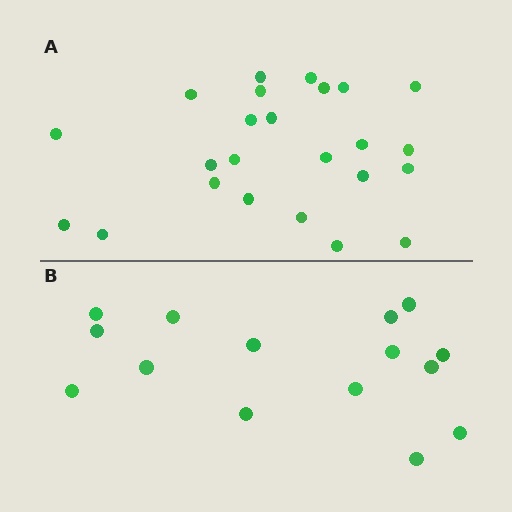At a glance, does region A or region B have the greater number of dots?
Region A (the top region) has more dots.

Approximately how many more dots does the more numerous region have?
Region A has roughly 8 or so more dots than region B.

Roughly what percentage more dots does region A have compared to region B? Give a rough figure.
About 60% more.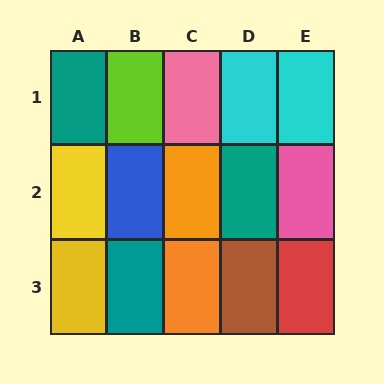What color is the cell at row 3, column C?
Orange.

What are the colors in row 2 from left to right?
Yellow, blue, orange, teal, pink.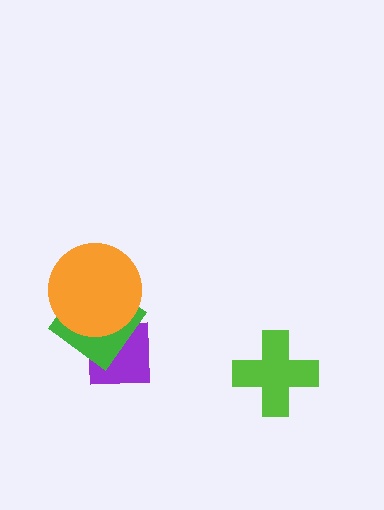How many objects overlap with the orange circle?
2 objects overlap with the orange circle.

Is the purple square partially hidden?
Yes, it is partially covered by another shape.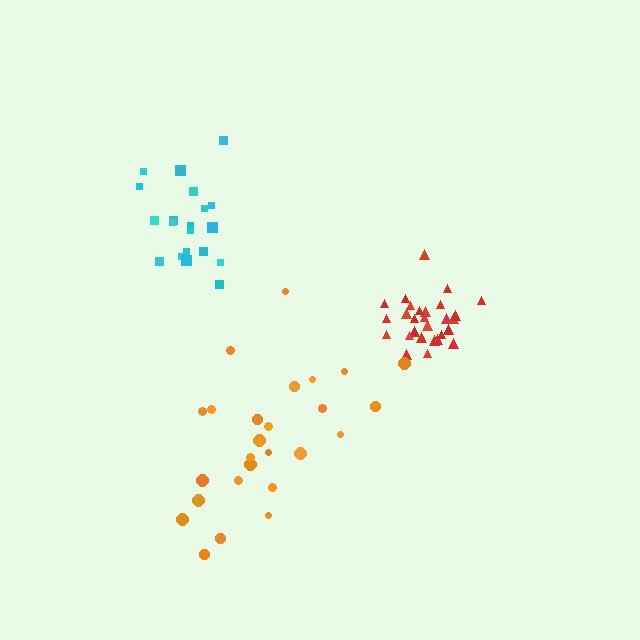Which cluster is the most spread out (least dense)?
Orange.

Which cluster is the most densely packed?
Red.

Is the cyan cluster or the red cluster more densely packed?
Red.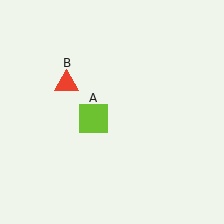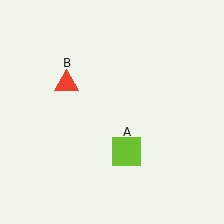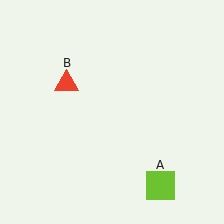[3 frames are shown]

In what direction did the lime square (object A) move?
The lime square (object A) moved down and to the right.